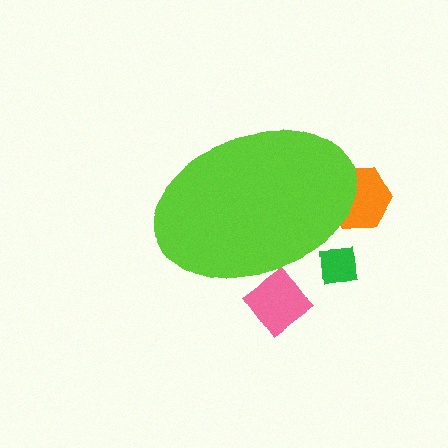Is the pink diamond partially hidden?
Yes, the pink diamond is partially hidden behind the lime ellipse.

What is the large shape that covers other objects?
A lime ellipse.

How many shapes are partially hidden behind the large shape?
3 shapes are partially hidden.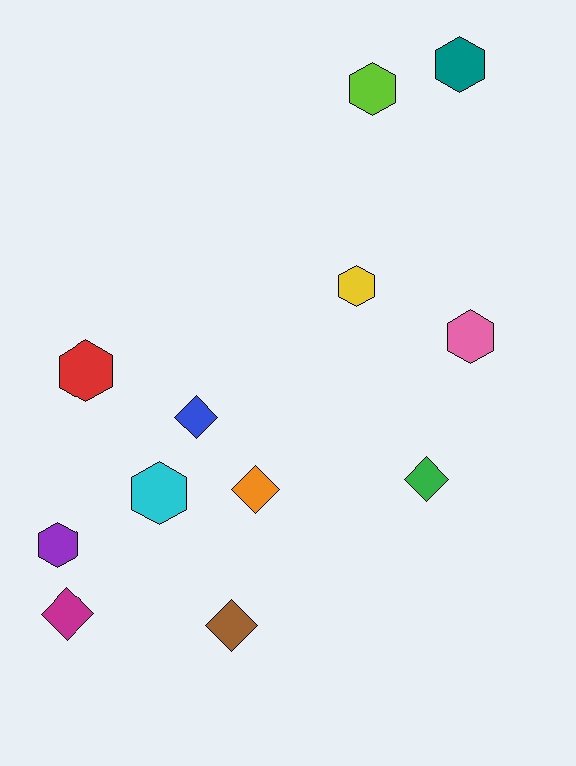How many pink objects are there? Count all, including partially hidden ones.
There is 1 pink object.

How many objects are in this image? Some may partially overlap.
There are 12 objects.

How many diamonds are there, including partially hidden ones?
There are 5 diamonds.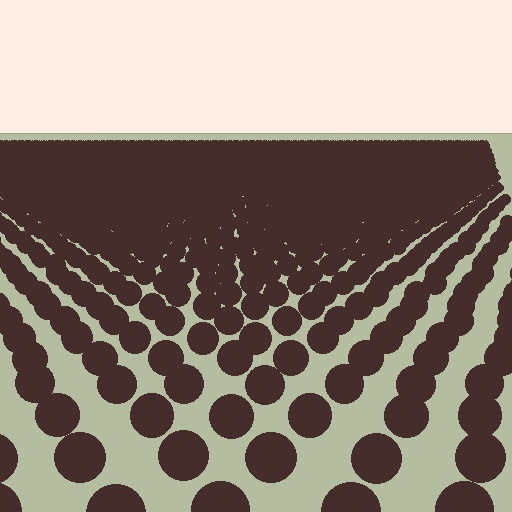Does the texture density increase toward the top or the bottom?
Density increases toward the top.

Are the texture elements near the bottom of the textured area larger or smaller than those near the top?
Larger. Near the bottom, elements are closer to the viewer and appear at a bigger on-screen size.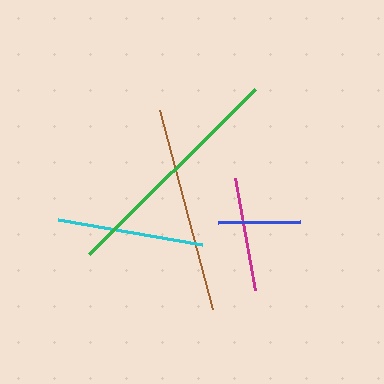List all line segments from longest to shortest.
From longest to shortest: green, brown, cyan, magenta, blue.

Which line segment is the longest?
The green line is the longest at approximately 235 pixels.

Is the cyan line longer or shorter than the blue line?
The cyan line is longer than the blue line.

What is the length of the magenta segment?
The magenta segment is approximately 114 pixels long.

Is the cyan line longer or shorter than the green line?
The green line is longer than the cyan line.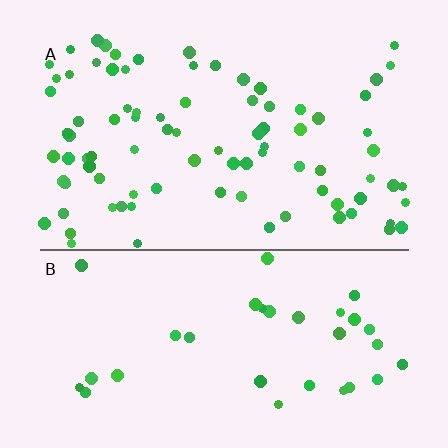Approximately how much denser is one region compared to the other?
Approximately 2.5× — region A over region B.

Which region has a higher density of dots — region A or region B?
A (the top).